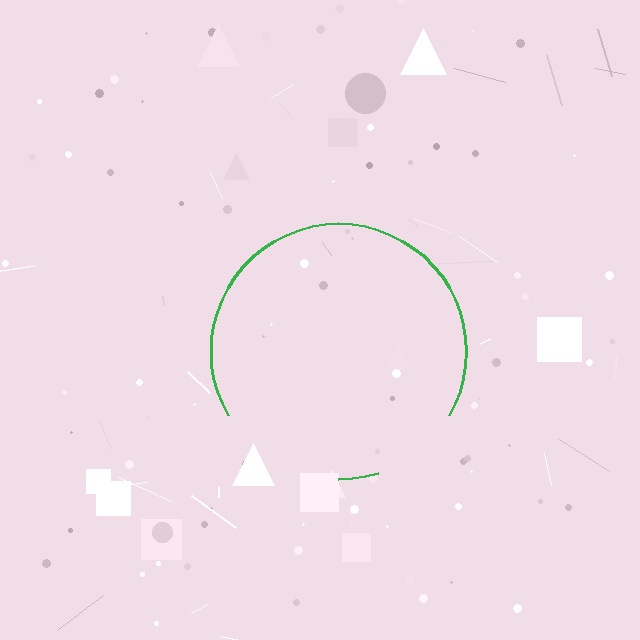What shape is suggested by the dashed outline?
The dashed outline suggests a circle.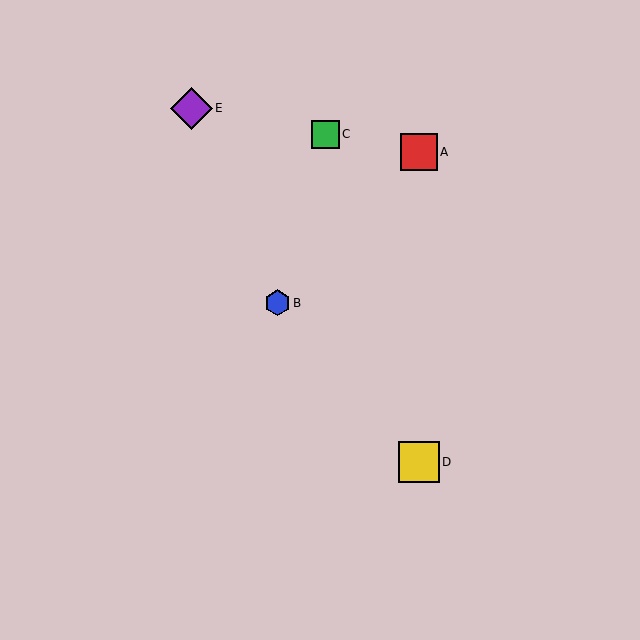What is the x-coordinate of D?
Object D is at x≈419.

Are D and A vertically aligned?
Yes, both are at x≈419.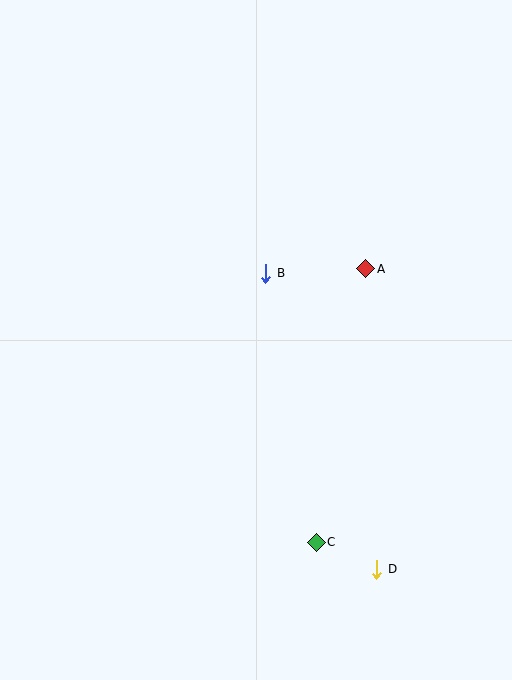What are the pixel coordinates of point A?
Point A is at (366, 269).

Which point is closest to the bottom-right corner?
Point D is closest to the bottom-right corner.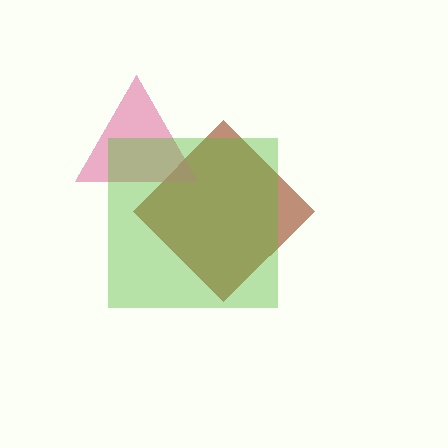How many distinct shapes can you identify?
There are 3 distinct shapes: a brown diamond, a pink triangle, a lime square.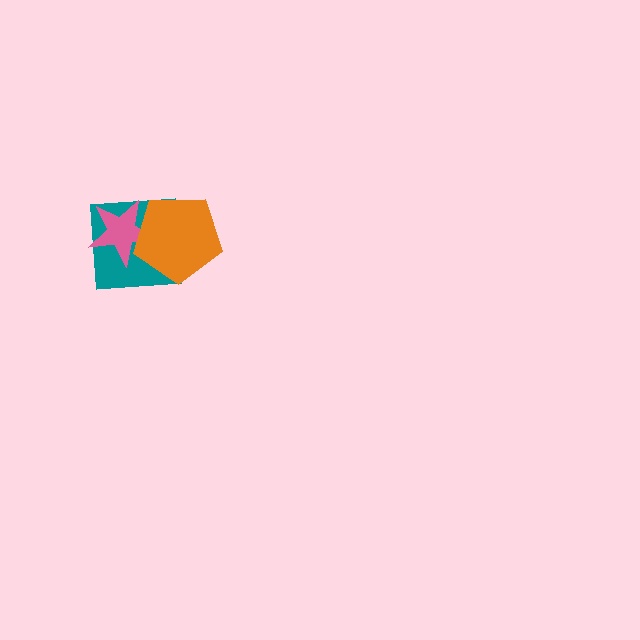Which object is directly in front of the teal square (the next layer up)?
The pink star is directly in front of the teal square.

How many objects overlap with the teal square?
2 objects overlap with the teal square.